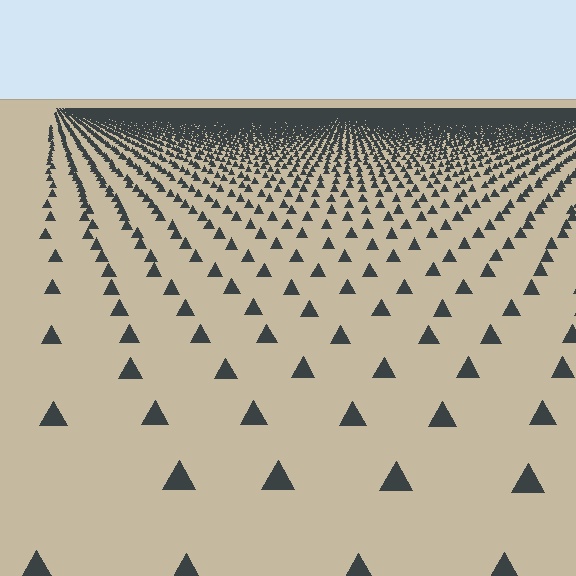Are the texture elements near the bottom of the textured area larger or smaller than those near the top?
Larger. Near the bottom, elements are closer to the viewer and appear at a bigger on-screen size.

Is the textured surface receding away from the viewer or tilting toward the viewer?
The surface is receding away from the viewer. Texture elements get smaller and denser toward the top.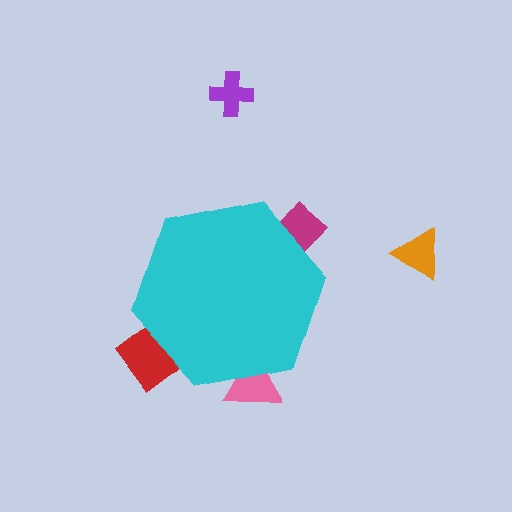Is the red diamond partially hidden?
Yes, the red diamond is partially hidden behind the cyan hexagon.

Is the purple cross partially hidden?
No, the purple cross is fully visible.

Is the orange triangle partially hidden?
No, the orange triangle is fully visible.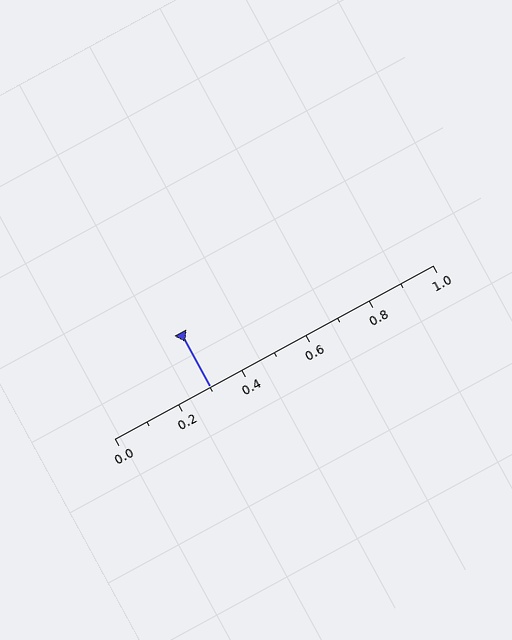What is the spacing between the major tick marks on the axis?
The major ticks are spaced 0.2 apart.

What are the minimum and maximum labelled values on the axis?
The axis runs from 0.0 to 1.0.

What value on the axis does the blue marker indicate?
The marker indicates approximately 0.3.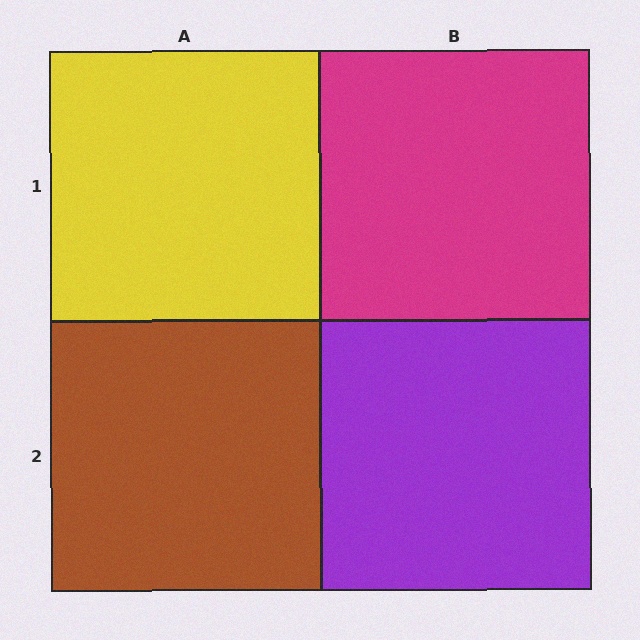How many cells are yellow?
1 cell is yellow.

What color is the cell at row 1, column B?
Magenta.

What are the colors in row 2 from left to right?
Brown, purple.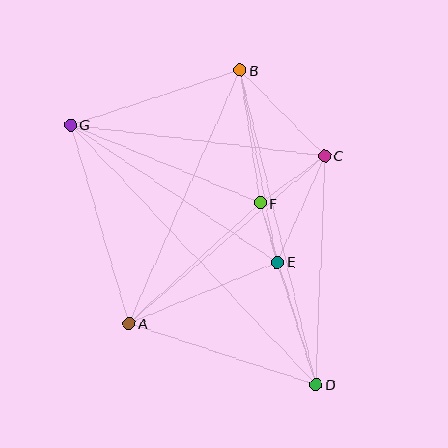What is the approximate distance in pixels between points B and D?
The distance between B and D is approximately 323 pixels.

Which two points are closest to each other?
Points E and F are closest to each other.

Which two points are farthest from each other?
Points D and G are farthest from each other.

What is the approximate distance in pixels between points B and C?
The distance between B and C is approximately 120 pixels.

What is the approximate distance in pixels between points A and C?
The distance between A and C is approximately 258 pixels.